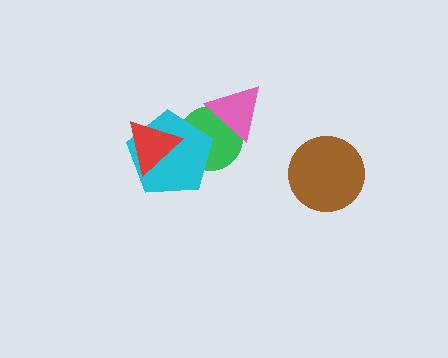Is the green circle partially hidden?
Yes, it is partially covered by another shape.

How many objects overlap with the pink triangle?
1 object overlaps with the pink triangle.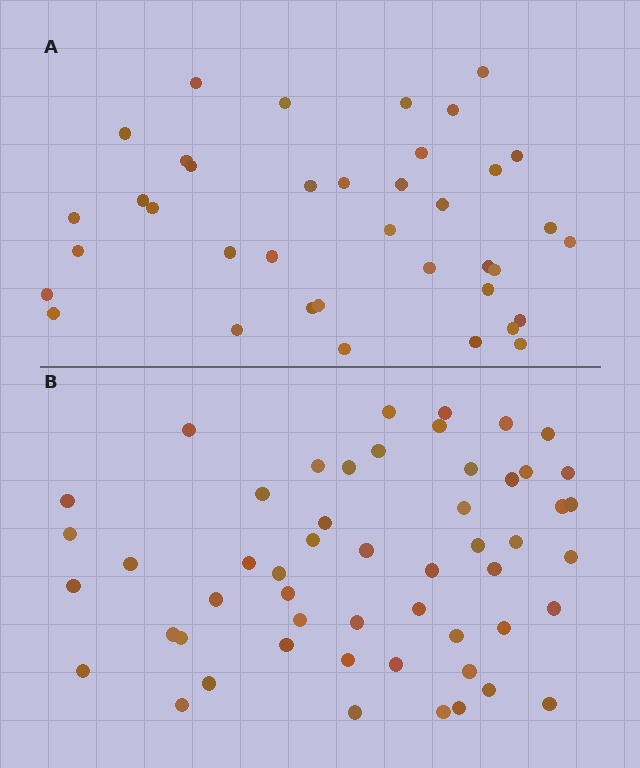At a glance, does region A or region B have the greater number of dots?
Region B (the bottom region) has more dots.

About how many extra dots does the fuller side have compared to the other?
Region B has approximately 15 more dots than region A.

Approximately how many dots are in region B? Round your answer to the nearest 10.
About 50 dots. (The exact count is 53, which rounds to 50.)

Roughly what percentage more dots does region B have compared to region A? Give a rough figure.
About 40% more.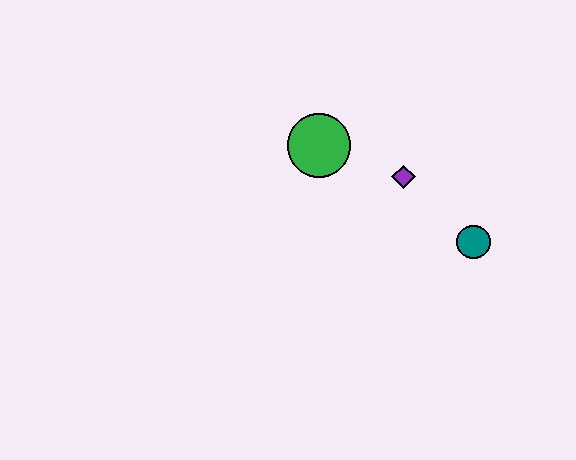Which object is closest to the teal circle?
The purple diamond is closest to the teal circle.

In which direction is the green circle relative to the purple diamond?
The green circle is to the left of the purple diamond.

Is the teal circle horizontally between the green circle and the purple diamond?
No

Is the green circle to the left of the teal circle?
Yes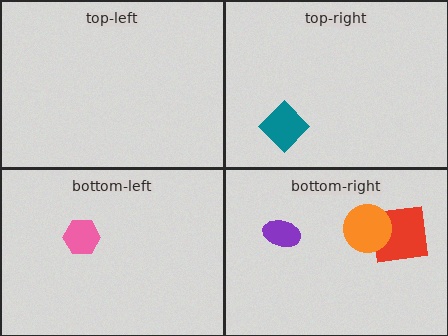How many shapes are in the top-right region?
1.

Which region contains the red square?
The bottom-right region.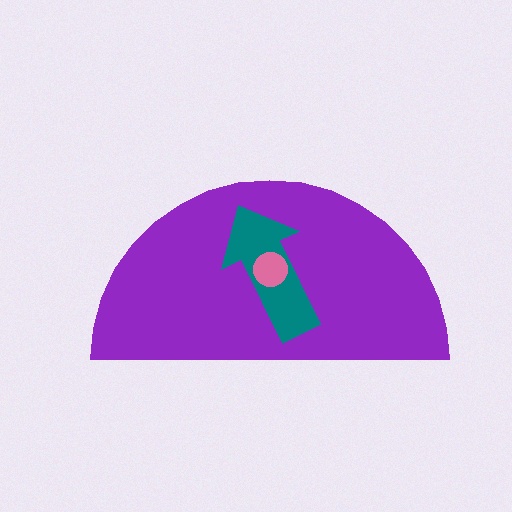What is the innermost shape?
The pink circle.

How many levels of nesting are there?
3.